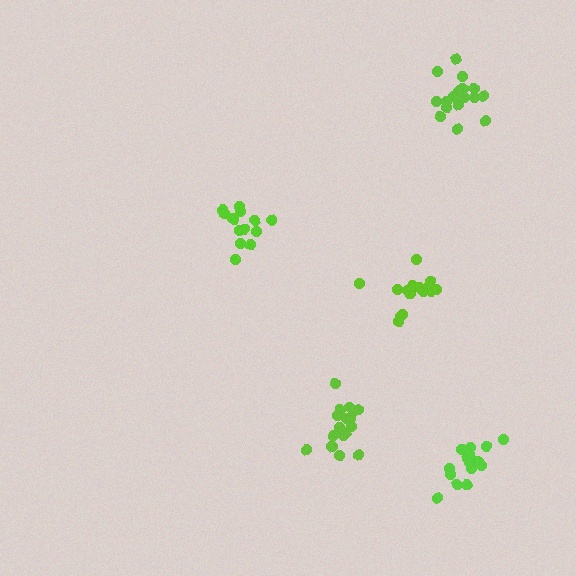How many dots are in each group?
Group 1: 15 dots, Group 2: 14 dots, Group 3: 19 dots, Group 4: 18 dots, Group 5: 15 dots (81 total).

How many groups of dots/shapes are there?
There are 5 groups.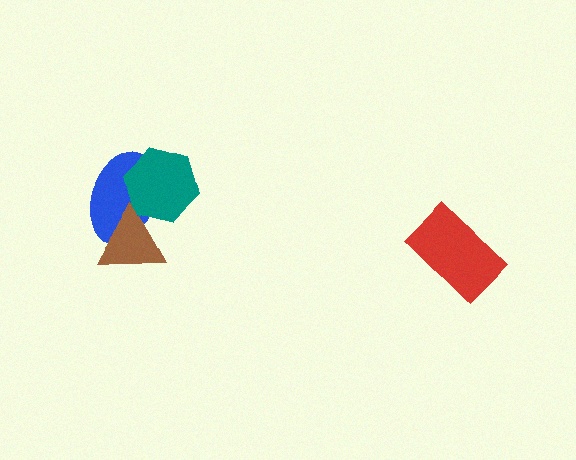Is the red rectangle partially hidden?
No, no other shape covers it.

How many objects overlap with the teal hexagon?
2 objects overlap with the teal hexagon.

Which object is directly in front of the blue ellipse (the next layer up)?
The teal hexagon is directly in front of the blue ellipse.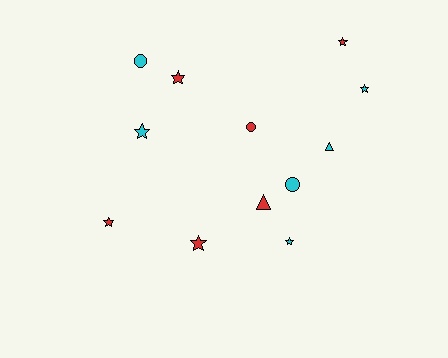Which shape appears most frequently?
Star, with 7 objects.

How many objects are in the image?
There are 12 objects.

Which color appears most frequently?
Red, with 6 objects.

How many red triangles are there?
There is 1 red triangle.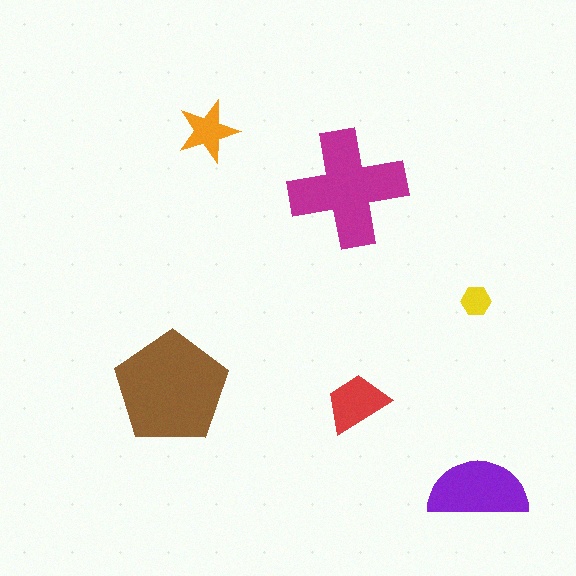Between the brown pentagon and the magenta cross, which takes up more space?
The brown pentagon.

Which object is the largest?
The brown pentagon.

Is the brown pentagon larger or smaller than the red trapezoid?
Larger.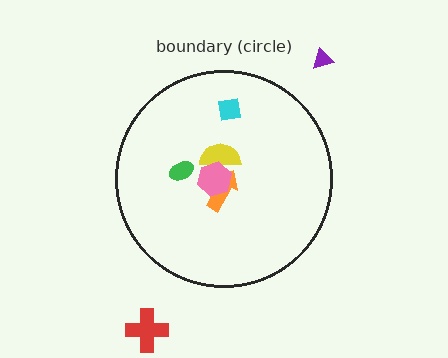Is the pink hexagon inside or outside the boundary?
Inside.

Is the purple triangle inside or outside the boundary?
Outside.